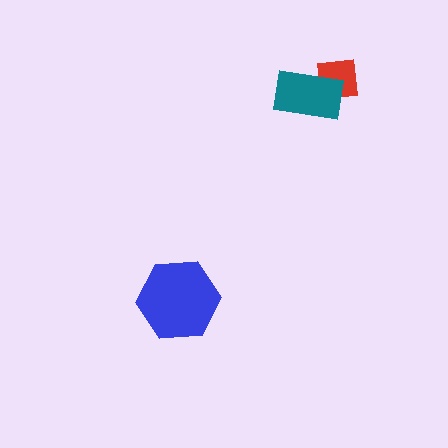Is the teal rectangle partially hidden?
No, no other shape covers it.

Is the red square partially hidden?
Yes, it is partially covered by another shape.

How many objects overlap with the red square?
1 object overlaps with the red square.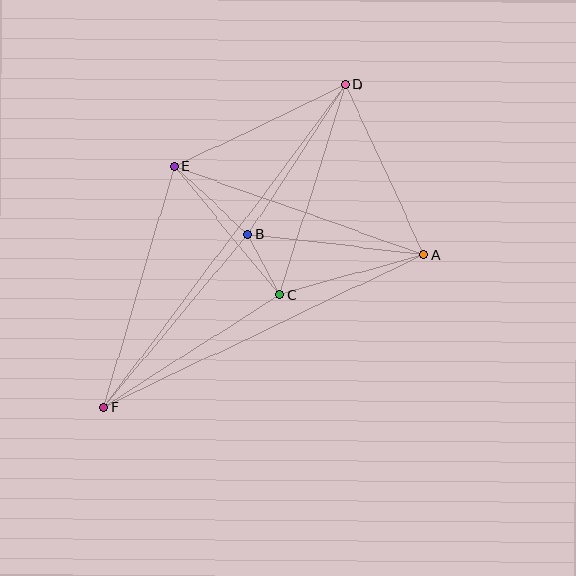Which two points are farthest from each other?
Points D and F are farthest from each other.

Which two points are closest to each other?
Points B and C are closest to each other.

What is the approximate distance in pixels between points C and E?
The distance between C and E is approximately 166 pixels.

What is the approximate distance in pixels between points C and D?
The distance between C and D is approximately 220 pixels.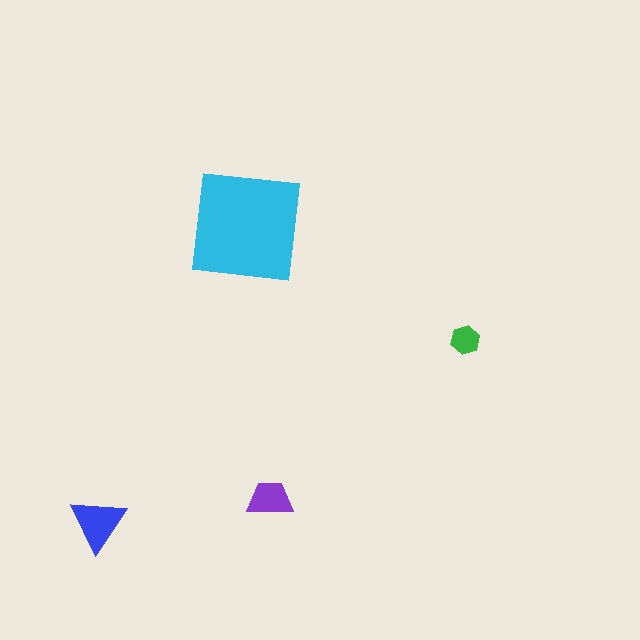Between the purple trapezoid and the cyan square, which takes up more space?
The cyan square.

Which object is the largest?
The cyan square.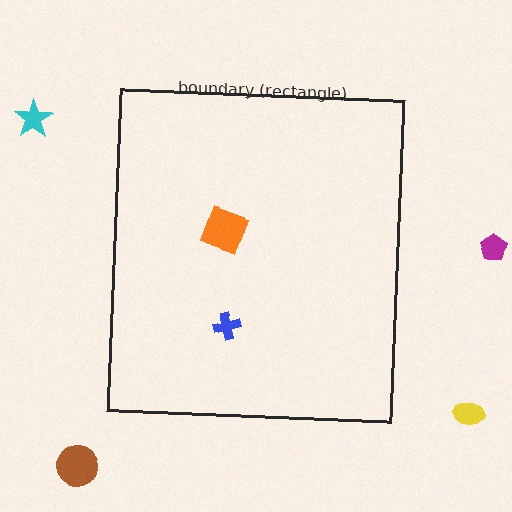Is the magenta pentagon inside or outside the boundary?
Outside.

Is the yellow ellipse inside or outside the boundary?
Outside.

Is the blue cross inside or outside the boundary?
Inside.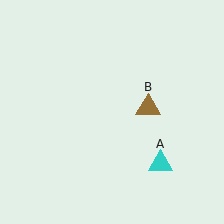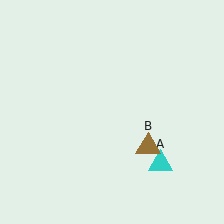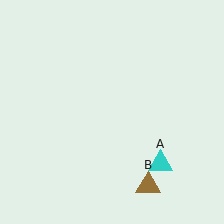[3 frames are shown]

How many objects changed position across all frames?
1 object changed position: brown triangle (object B).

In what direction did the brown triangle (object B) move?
The brown triangle (object B) moved down.